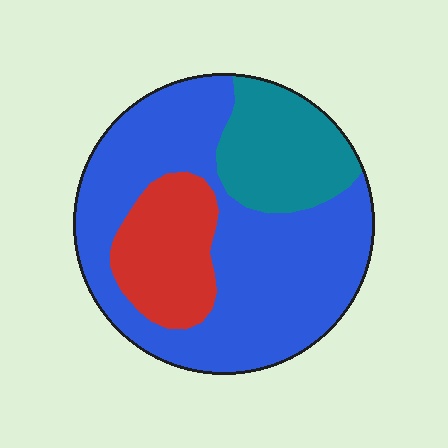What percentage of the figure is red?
Red covers about 20% of the figure.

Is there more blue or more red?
Blue.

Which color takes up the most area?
Blue, at roughly 60%.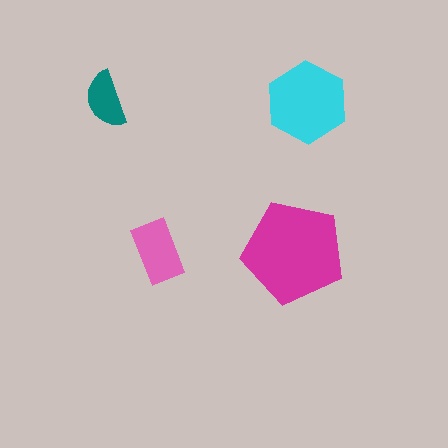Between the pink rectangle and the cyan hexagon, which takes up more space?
The cyan hexagon.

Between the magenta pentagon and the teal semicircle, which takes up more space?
The magenta pentagon.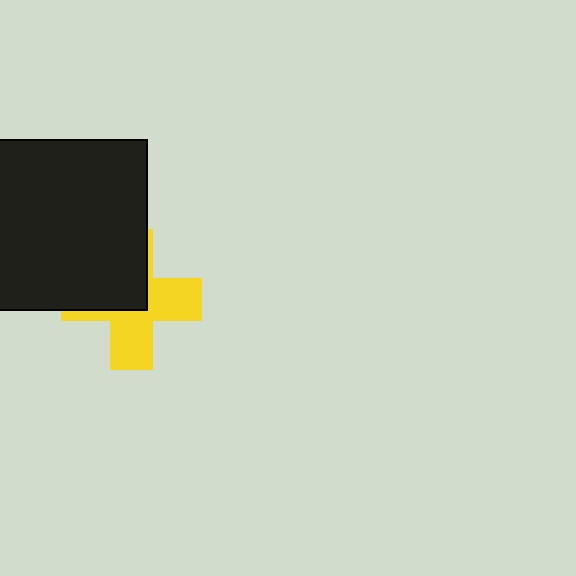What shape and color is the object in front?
The object in front is a black square.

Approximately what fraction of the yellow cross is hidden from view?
Roughly 46% of the yellow cross is hidden behind the black square.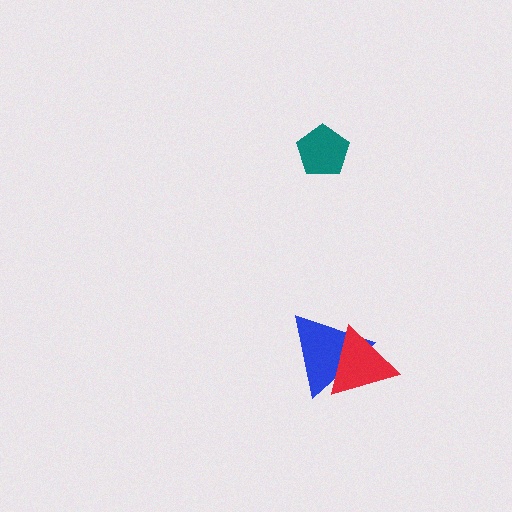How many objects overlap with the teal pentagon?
0 objects overlap with the teal pentagon.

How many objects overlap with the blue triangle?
1 object overlaps with the blue triangle.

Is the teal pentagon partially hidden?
No, no other shape covers it.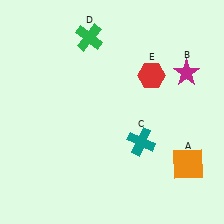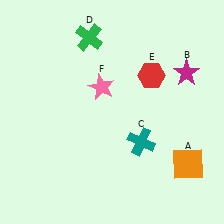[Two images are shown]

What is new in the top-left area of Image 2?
A pink star (F) was added in the top-left area of Image 2.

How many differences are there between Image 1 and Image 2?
There is 1 difference between the two images.